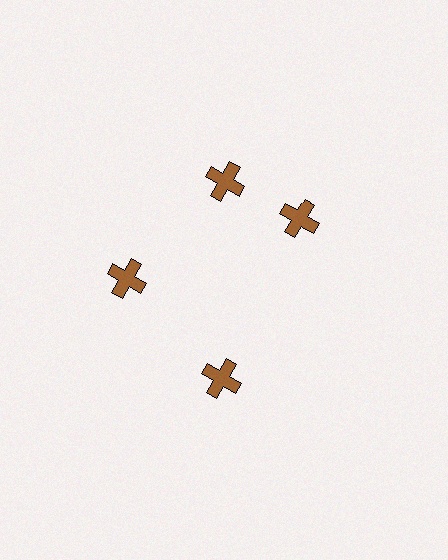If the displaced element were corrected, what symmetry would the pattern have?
It would have 4-fold rotational symmetry — the pattern would map onto itself every 90 degrees.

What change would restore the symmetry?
The symmetry would be restored by rotating it back into even spacing with its neighbors so that all 4 crosses sit at equal angles and equal distance from the center.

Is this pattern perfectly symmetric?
No. The 4 brown crosses are arranged in a ring, but one element near the 3 o'clock position is rotated out of alignment along the ring, breaking the 4-fold rotational symmetry.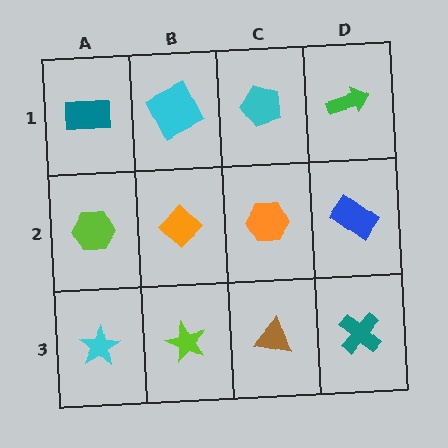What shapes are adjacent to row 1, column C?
An orange hexagon (row 2, column C), a cyan square (row 1, column B), a green arrow (row 1, column D).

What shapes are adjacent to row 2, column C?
A cyan pentagon (row 1, column C), a brown triangle (row 3, column C), an orange diamond (row 2, column B), a blue rectangle (row 2, column D).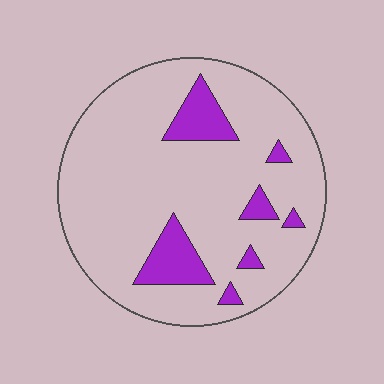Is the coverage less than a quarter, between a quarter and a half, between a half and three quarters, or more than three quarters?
Less than a quarter.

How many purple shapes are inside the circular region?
7.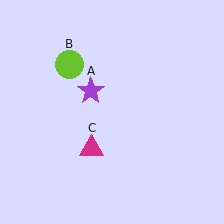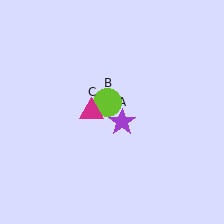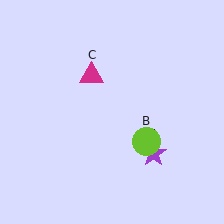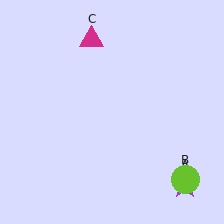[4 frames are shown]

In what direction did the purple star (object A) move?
The purple star (object A) moved down and to the right.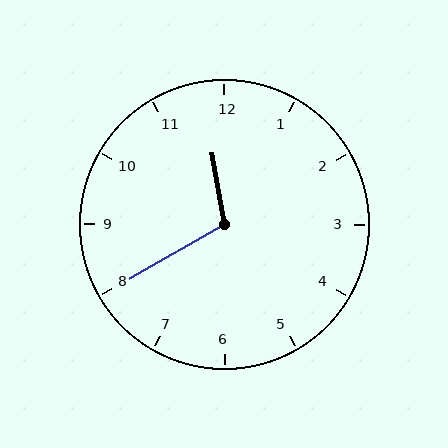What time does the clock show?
11:40.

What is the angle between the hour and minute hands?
Approximately 110 degrees.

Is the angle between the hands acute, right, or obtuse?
It is obtuse.